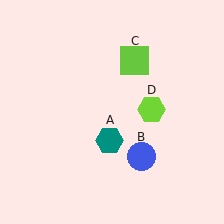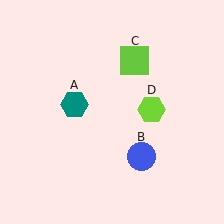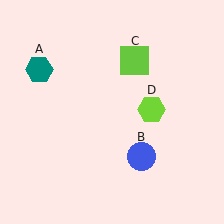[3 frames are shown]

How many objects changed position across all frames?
1 object changed position: teal hexagon (object A).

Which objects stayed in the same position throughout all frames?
Blue circle (object B) and lime square (object C) and lime hexagon (object D) remained stationary.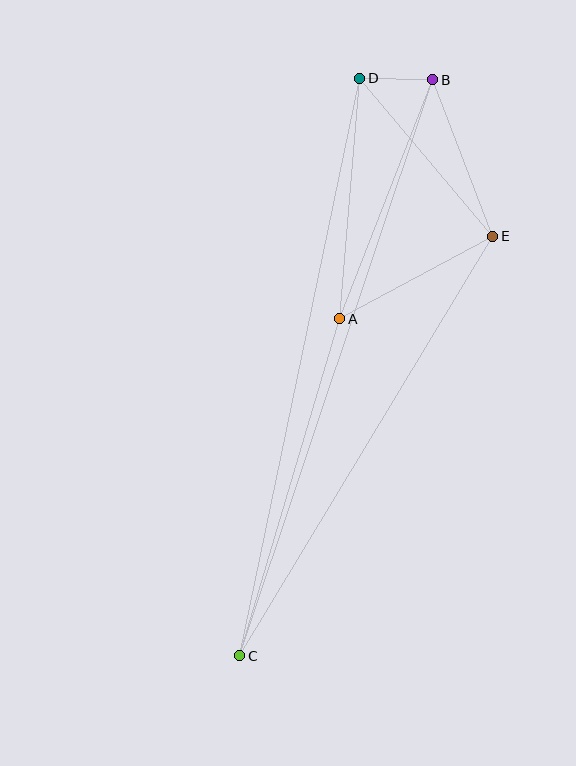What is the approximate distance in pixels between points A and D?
The distance between A and D is approximately 241 pixels.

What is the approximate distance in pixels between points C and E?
The distance between C and E is approximately 490 pixels.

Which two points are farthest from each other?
Points B and C are farthest from each other.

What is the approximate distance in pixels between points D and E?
The distance between D and E is approximately 206 pixels.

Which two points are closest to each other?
Points B and D are closest to each other.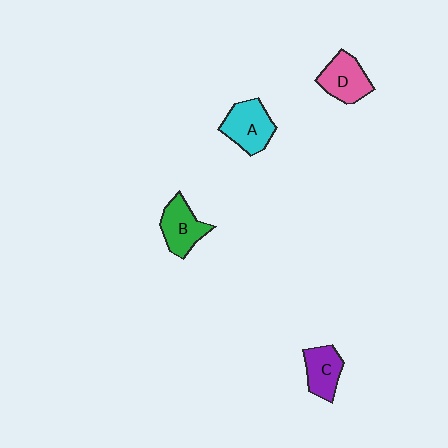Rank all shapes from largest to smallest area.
From largest to smallest: A (cyan), D (pink), B (green), C (purple).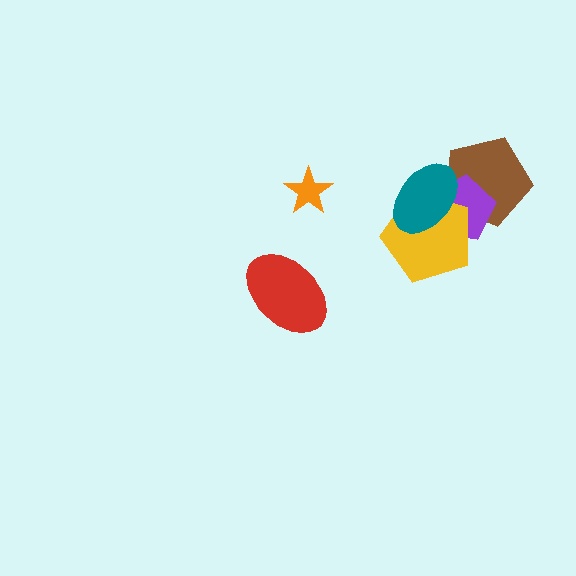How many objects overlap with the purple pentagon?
3 objects overlap with the purple pentagon.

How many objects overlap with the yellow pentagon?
3 objects overlap with the yellow pentagon.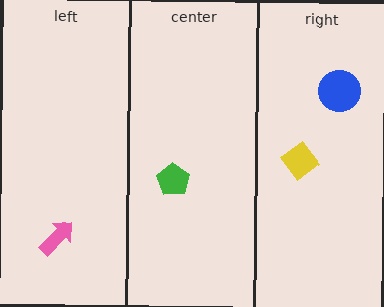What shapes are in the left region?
The pink arrow.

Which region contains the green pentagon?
The center region.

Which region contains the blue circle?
The right region.